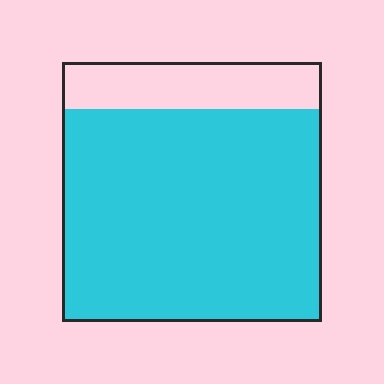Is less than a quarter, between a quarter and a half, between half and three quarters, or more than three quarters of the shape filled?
More than three quarters.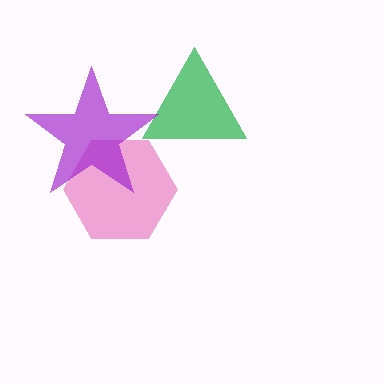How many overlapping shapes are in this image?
There are 3 overlapping shapes in the image.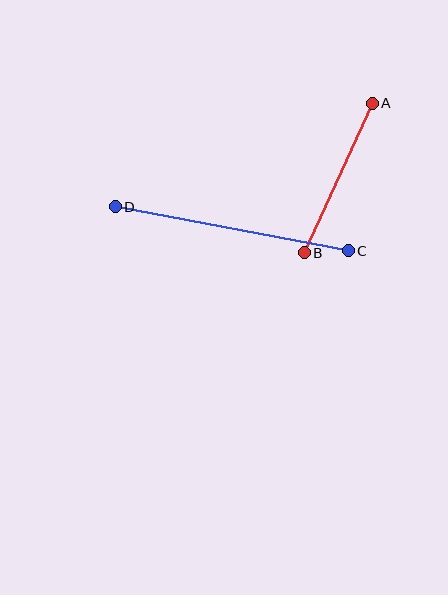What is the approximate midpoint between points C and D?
The midpoint is at approximately (232, 229) pixels.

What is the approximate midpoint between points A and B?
The midpoint is at approximately (338, 178) pixels.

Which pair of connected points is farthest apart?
Points C and D are farthest apart.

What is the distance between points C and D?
The distance is approximately 237 pixels.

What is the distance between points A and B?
The distance is approximately 164 pixels.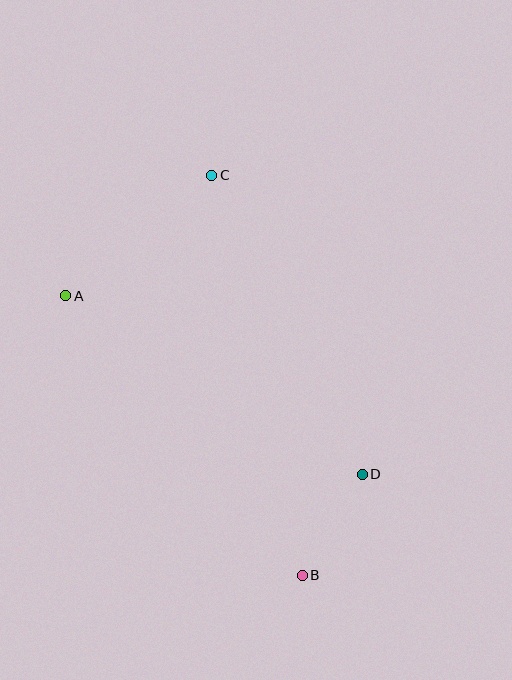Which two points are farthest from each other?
Points B and C are farthest from each other.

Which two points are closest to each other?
Points B and D are closest to each other.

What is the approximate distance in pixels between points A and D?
The distance between A and D is approximately 346 pixels.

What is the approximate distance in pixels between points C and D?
The distance between C and D is approximately 334 pixels.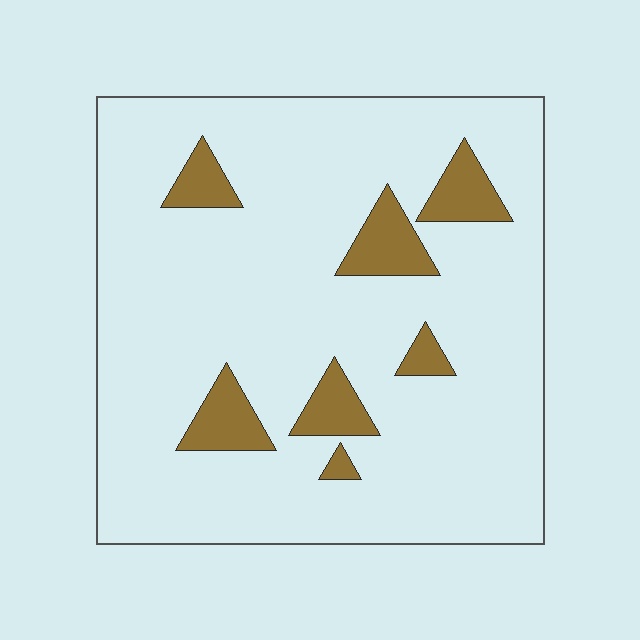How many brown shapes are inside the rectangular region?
7.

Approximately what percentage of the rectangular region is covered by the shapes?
Approximately 10%.